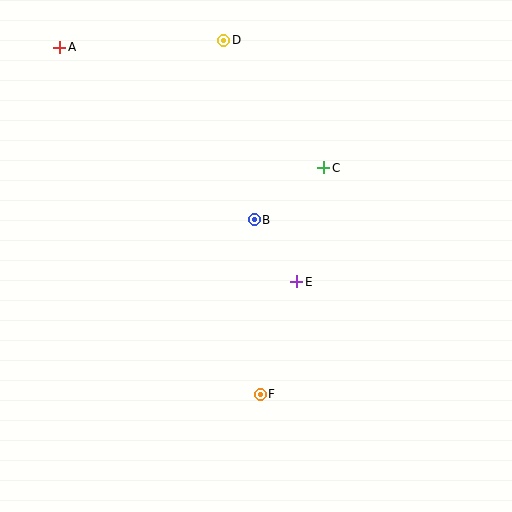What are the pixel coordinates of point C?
Point C is at (324, 168).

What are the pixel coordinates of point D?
Point D is at (224, 40).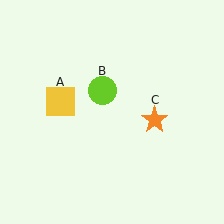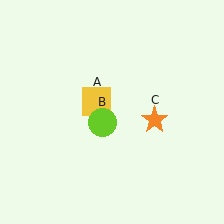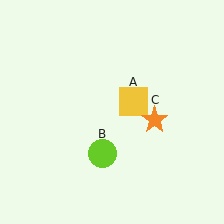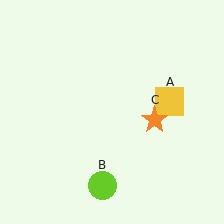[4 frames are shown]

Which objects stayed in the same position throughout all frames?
Orange star (object C) remained stationary.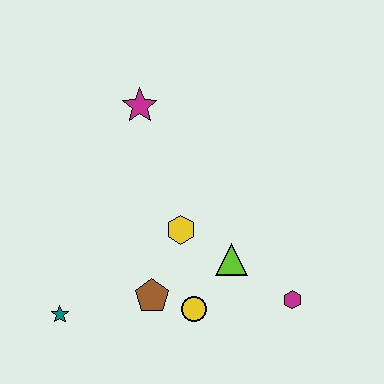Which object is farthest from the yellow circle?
The magenta star is farthest from the yellow circle.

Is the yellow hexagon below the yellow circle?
No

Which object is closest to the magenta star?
The yellow hexagon is closest to the magenta star.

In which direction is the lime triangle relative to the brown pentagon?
The lime triangle is to the right of the brown pentagon.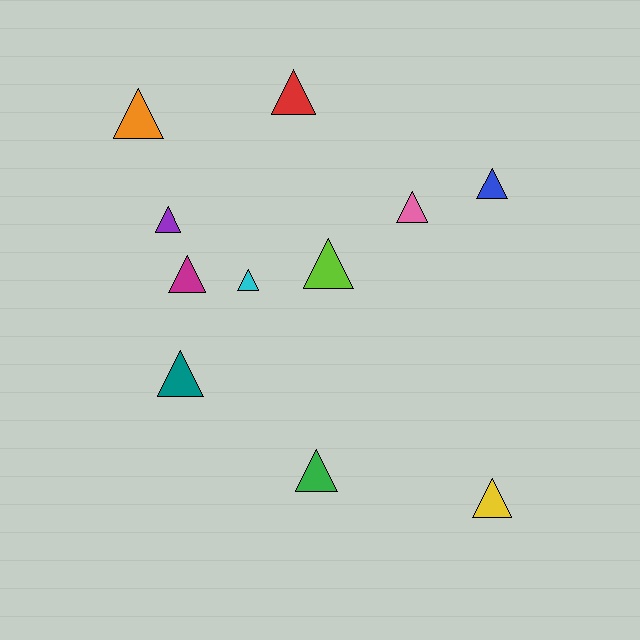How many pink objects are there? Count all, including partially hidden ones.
There is 1 pink object.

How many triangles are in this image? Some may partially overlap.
There are 11 triangles.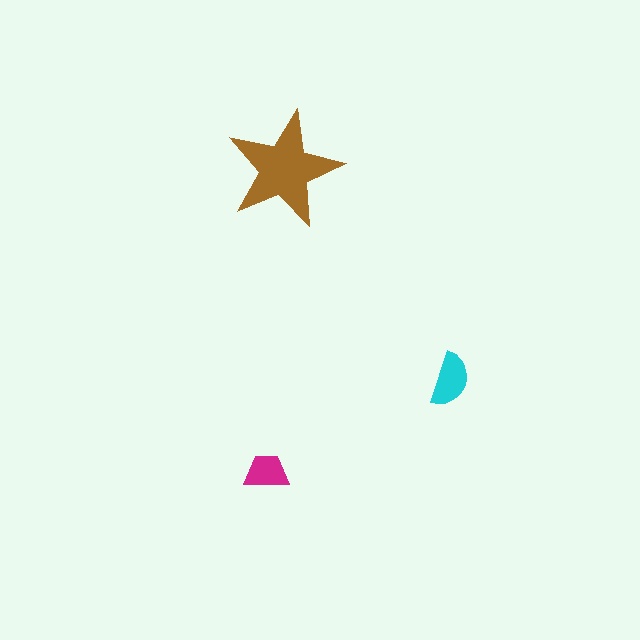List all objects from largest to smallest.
The brown star, the cyan semicircle, the magenta trapezoid.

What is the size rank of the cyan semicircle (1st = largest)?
2nd.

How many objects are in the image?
There are 3 objects in the image.